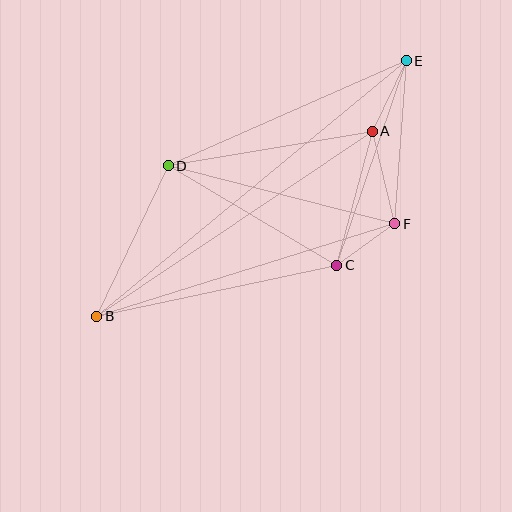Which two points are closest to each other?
Points C and F are closest to each other.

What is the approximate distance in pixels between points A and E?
The distance between A and E is approximately 78 pixels.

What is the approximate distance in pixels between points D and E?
The distance between D and E is approximately 260 pixels.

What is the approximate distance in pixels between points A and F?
The distance between A and F is approximately 95 pixels.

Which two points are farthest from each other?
Points B and E are farthest from each other.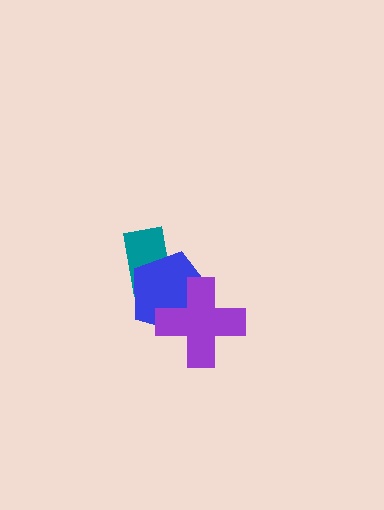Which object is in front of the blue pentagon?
The purple cross is in front of the blue pentagon.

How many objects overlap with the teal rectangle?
1 object overlaps with the teal rectangle.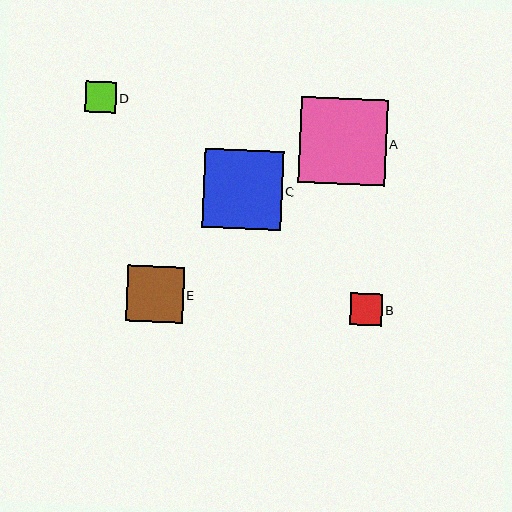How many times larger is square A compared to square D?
Square A is approximately 2.8 times the size of square D.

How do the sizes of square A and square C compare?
Square A and square C are approximately the same size.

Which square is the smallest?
Square D is the smallest with a size of approximately 31 pixels.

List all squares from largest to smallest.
From largest to smallest: A, C, E, B, D.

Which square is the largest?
Square A is the largest with a size of approximately 86 pixels.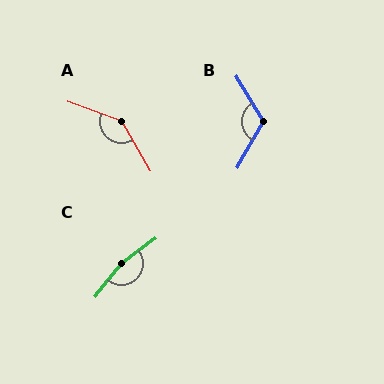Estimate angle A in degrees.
Approximately 139 degrees.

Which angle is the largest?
C, at approximately 165 degrees.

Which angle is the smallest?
B, at approximately 119 degrees.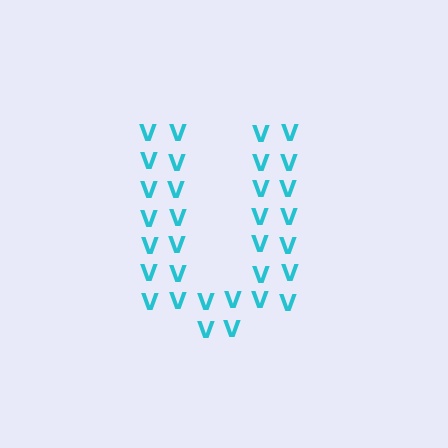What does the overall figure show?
The overall figure shows the letter U.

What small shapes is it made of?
It is made of small letter V's.